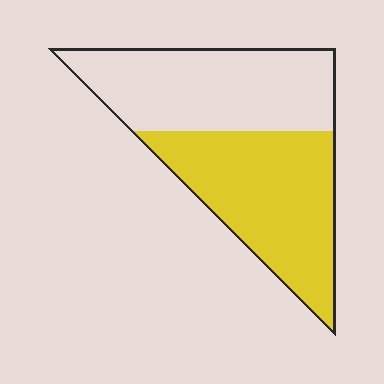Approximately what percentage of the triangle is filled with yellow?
Approximately 50%.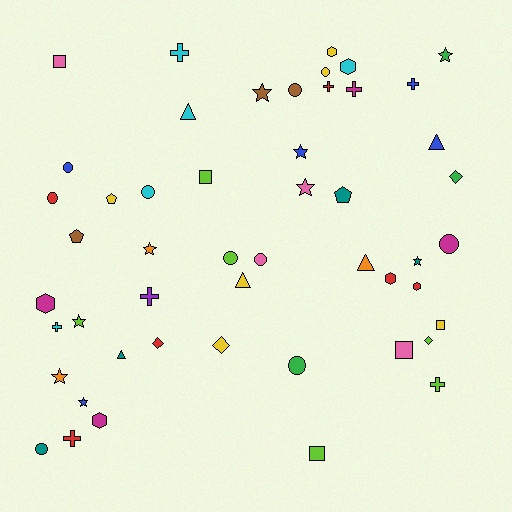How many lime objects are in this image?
There are 6 lime objects.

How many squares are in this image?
There are 5 squares.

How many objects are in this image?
There are 50 objects.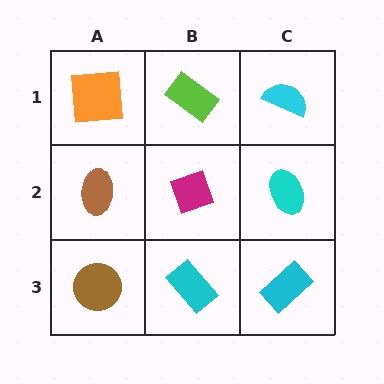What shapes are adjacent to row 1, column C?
A cyan ellipse (row 2, column C), a lime rectangle (row 1, column B).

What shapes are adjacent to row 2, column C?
A cyan semicircle (row 1, column C), a cyan rectangle (row 3, column C), a magenta diamond (row 2, column B).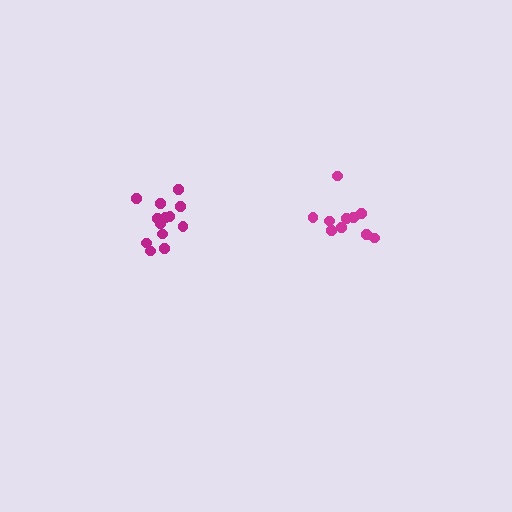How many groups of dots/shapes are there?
There are 2 groups.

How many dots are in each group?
Group 1: 10 dots, Group 2: 13 dots (23 total).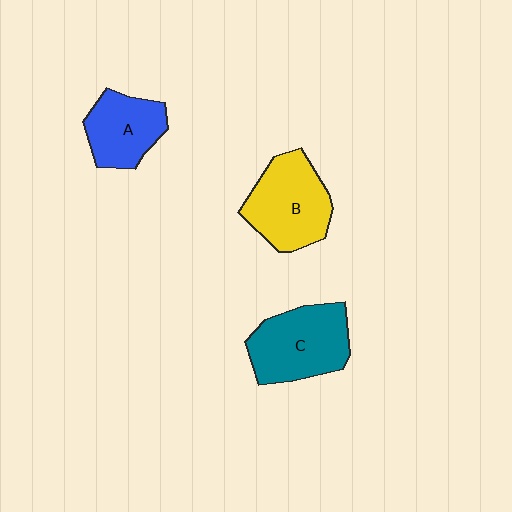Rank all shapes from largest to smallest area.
From largest to smallest: C (teal), B (yellow), A (blue).